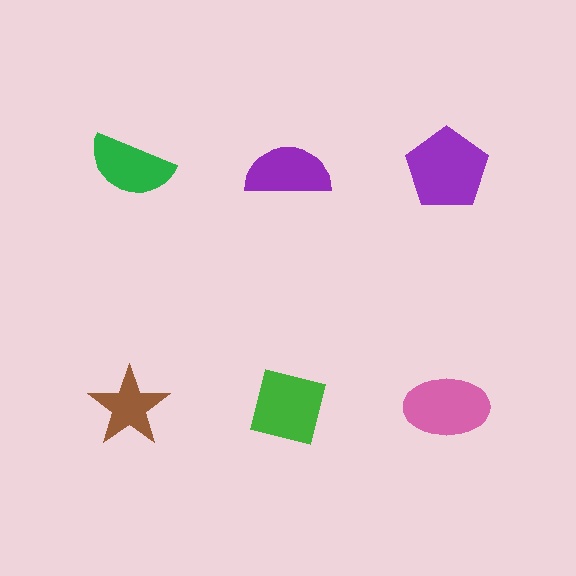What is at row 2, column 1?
A brown star.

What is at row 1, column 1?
A green semicircle.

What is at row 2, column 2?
A green square.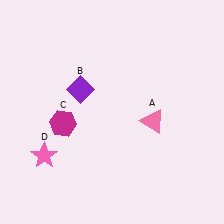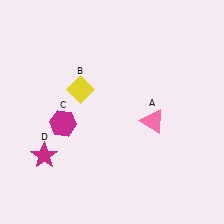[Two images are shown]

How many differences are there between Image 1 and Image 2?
There are 2 differences between the two images.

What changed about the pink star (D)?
In Image 1, D is pink. In Image 2, it changed to magenta.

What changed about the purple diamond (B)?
In Image 1, B is purple. In Image 2, it changed to yellow.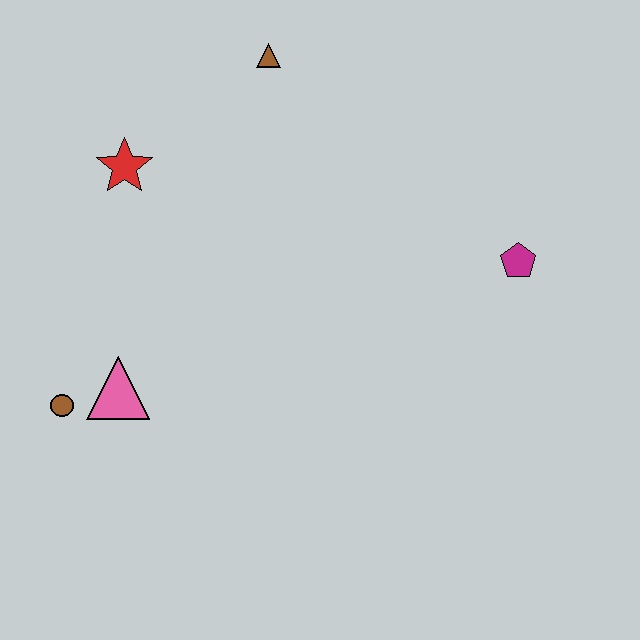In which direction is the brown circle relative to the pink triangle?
The brown circle is to the left of the pink triangle.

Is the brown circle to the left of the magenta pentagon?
Yes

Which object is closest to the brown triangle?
The red star is closest to the brown triangle.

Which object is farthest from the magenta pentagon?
The brown circle is farthest from the magenta pentagon.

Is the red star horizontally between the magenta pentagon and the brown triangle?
No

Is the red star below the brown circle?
No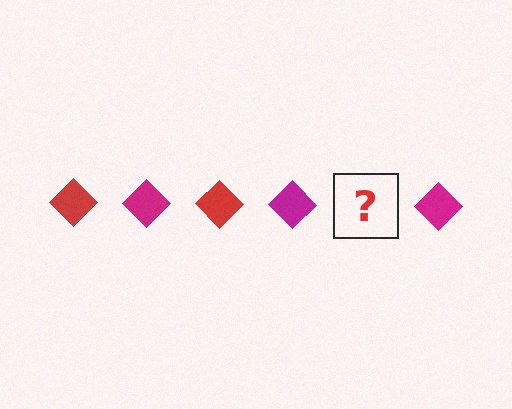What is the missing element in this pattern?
The missing element is a red diamond.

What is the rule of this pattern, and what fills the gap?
The rule is that the pattern cycles through red, magenta diamonds. The gap should be filled with a red diamond.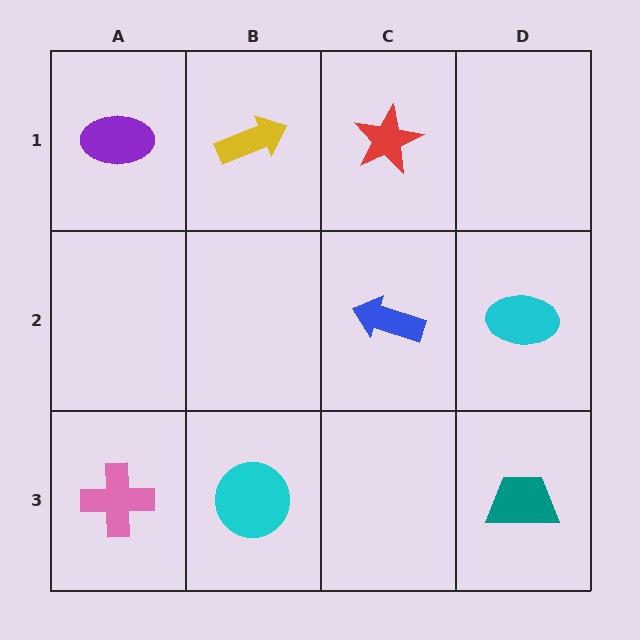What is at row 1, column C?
A red star.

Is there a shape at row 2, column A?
No, that cell is empty.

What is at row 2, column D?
A cyan ellipse.